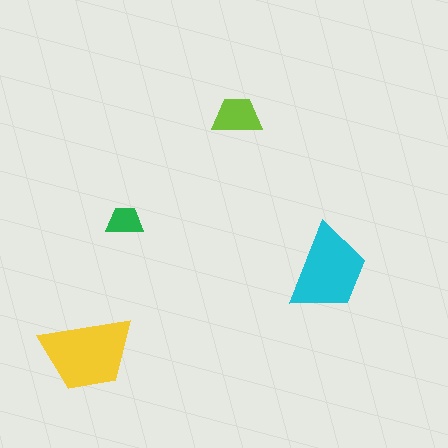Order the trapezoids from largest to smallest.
the yellow one, the cyan one, the lime one, the green one.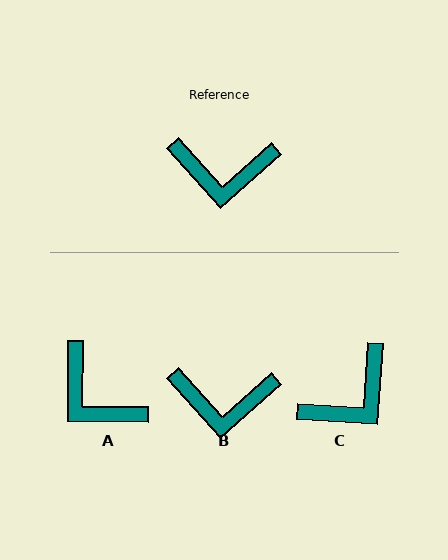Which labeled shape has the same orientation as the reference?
B.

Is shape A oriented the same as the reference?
No, it is off by about 42 degrees.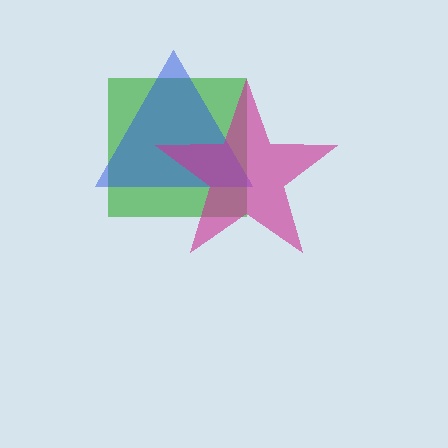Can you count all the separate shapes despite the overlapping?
Yes, there are 3 separate shapes.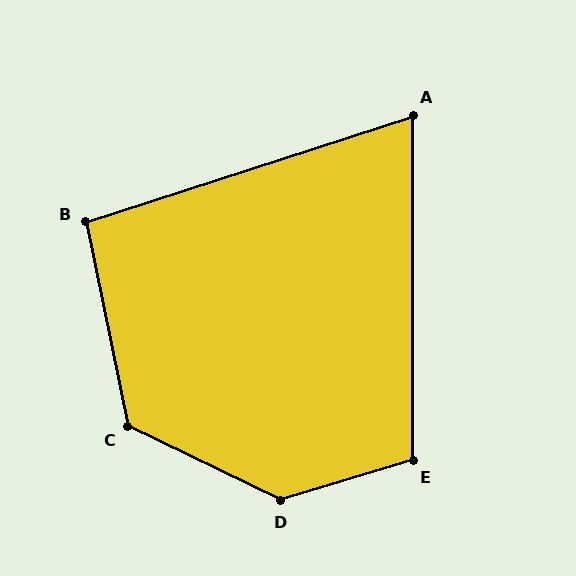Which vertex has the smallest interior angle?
A, at approximately 72 degrees.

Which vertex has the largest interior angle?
D, at approximately 137 degrees.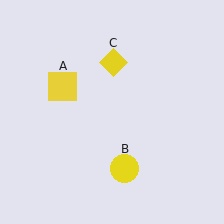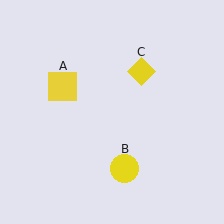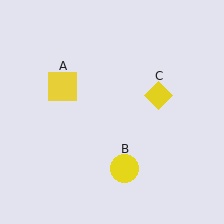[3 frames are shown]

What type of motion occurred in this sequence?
The yellow diamond (object C) rotated clockwise around the center of the scene.